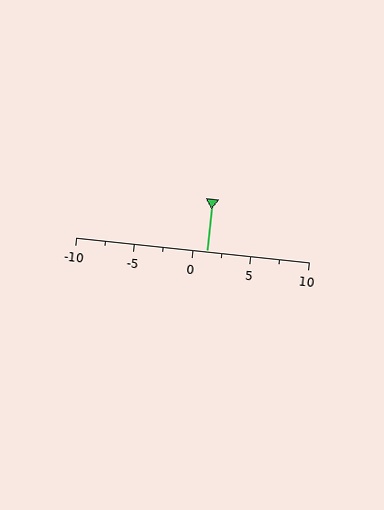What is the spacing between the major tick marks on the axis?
The major ticks are spaced 5 apart.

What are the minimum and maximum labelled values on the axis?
The axis runs from -10 to 10.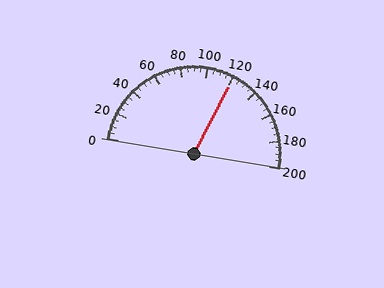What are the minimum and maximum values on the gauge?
The gauge ranges from 0 to 200.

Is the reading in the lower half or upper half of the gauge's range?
The reading is in the upper half of the range (0 to 200).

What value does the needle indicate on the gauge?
The needle indicates approximately 120.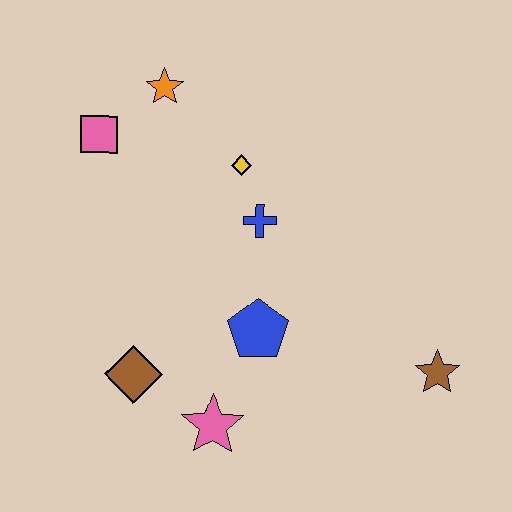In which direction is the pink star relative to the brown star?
The pink star is to the left of the brown star.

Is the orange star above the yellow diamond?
Yes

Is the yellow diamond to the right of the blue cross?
No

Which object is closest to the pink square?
The orange star is closest to the pink square.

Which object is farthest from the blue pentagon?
The orange star is farthest from the blue pentagon.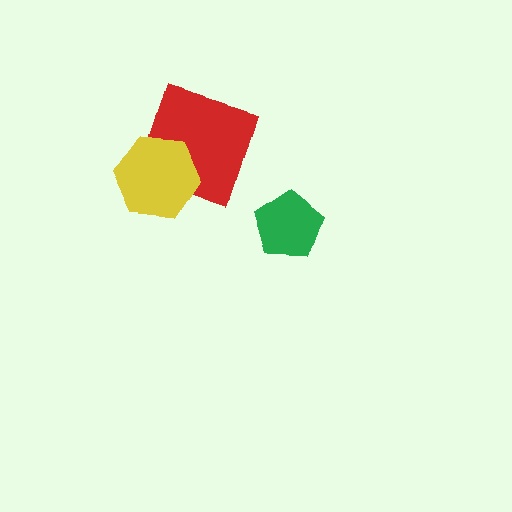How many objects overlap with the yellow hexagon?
1 object overlaps with the yellow hexagon.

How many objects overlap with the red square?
1 object overlaps with the red square.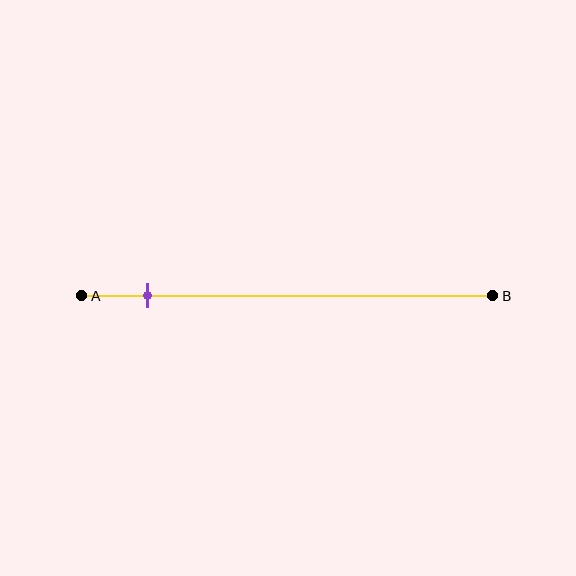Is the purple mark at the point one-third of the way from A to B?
No, the mark is at about 15% from A, not at the 33% one-third point.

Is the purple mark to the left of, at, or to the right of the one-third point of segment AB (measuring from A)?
The purple mark is to the left of the one-third point of segment AB.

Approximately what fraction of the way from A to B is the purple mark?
The purple mark is approximately 15% of the way from A to B.